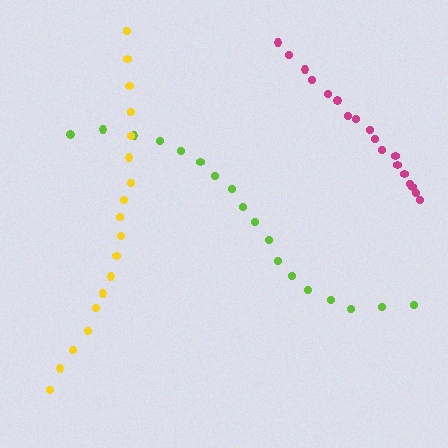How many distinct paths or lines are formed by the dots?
There are 3 distinct paths.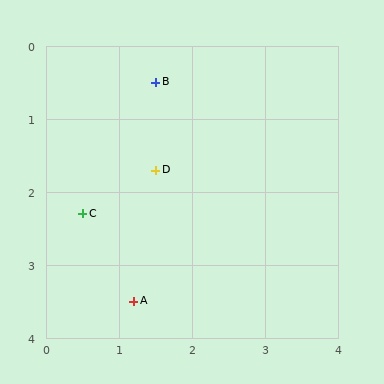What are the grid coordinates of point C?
Point C is at approximately (0.5, 2.3).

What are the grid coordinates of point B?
Point B is at approximately (1.5, 0.5).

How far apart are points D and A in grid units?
Points D and A are about 1.8 grid units apart.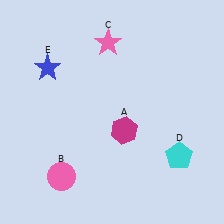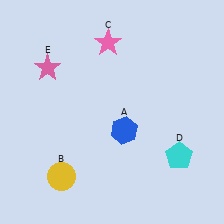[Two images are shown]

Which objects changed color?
A changed from magenta to blue. B changed from pink to yellow. E changed from blue to pink.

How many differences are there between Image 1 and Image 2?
There are 3 differences between the two images.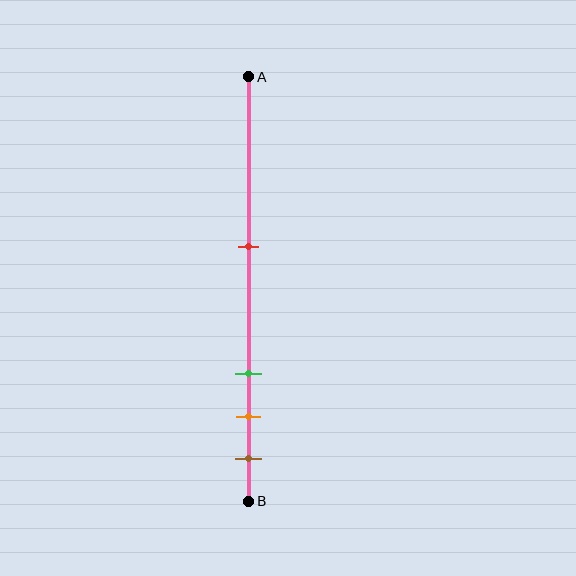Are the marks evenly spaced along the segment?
No, the marks are not evenly spaced.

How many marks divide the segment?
There are 4 marks dividing the segment.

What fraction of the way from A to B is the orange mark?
The orange mark is approximately 80% (0.8) of the way from A to B.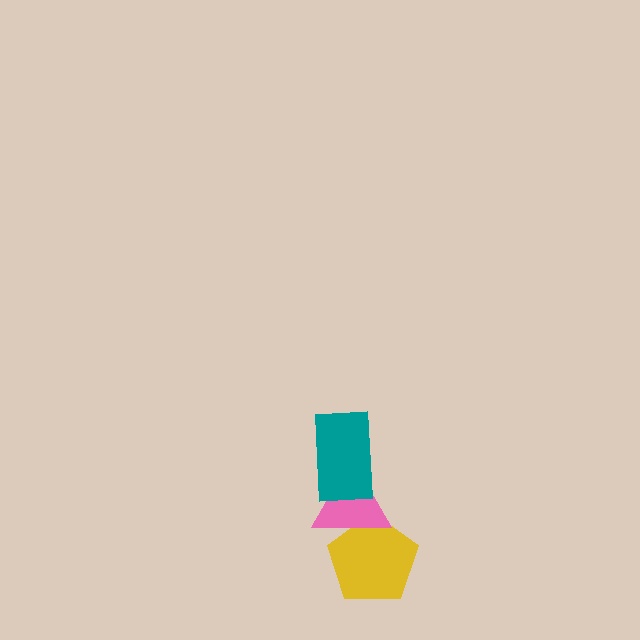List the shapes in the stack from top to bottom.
From top to bottom: the teal rectangle, the pink triangle, the yellow pentagon.